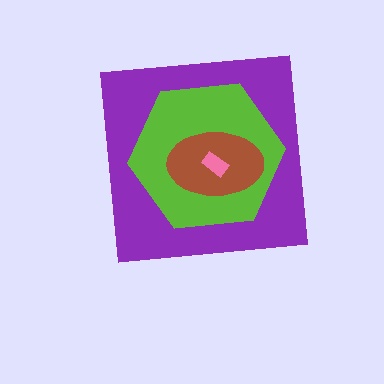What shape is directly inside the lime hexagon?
The brown ellipse.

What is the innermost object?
The pink rectangle.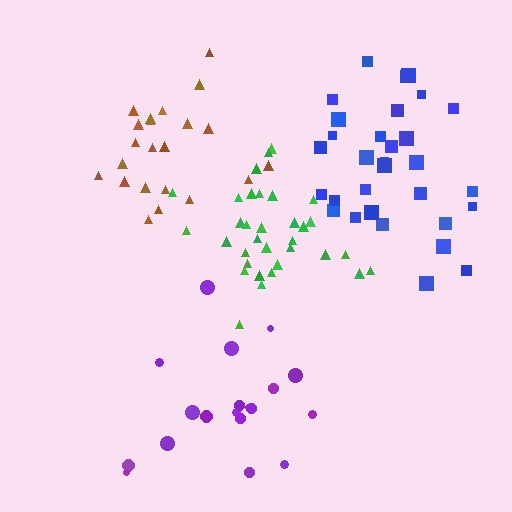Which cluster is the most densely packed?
Green.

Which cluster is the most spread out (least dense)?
Purple.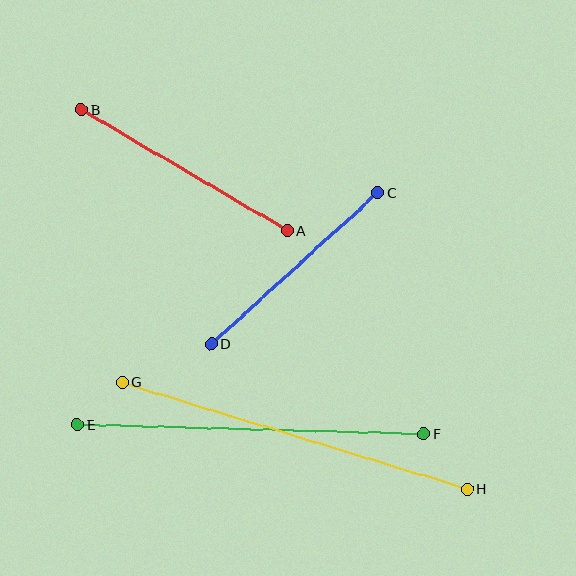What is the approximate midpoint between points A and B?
The midpoint is at approximately (184, 170) pixels.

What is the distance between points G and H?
The distance is approximately 362 pixels.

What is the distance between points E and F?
The distance is approximately 346 pixels.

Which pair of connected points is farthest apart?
Points G and H are farthest apart.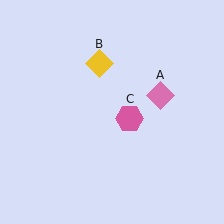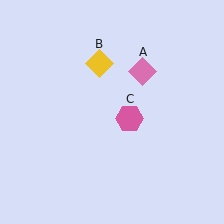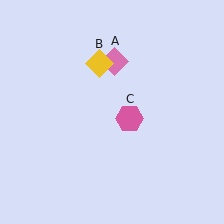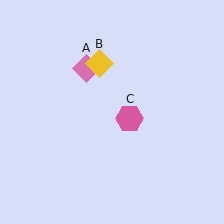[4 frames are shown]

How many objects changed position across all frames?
1 object changed position: pink diamond (object A).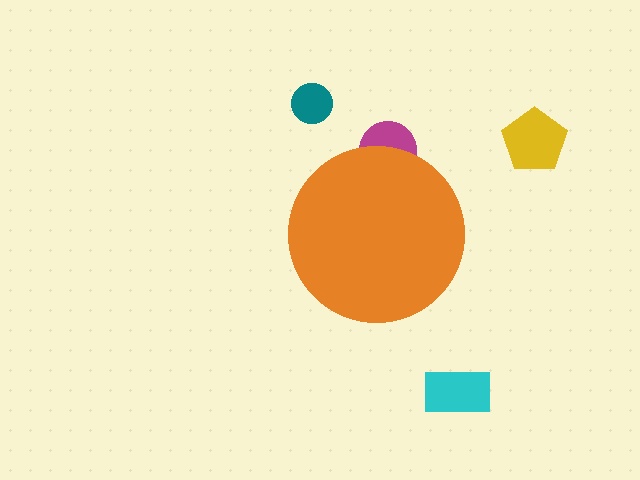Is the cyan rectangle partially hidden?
No, the cyan rectangle is fully visible.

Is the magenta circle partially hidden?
Yes, the magenta circle is partially hidden behind the orange circle.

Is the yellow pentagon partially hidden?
No, the yellow pentagon is fully visible.